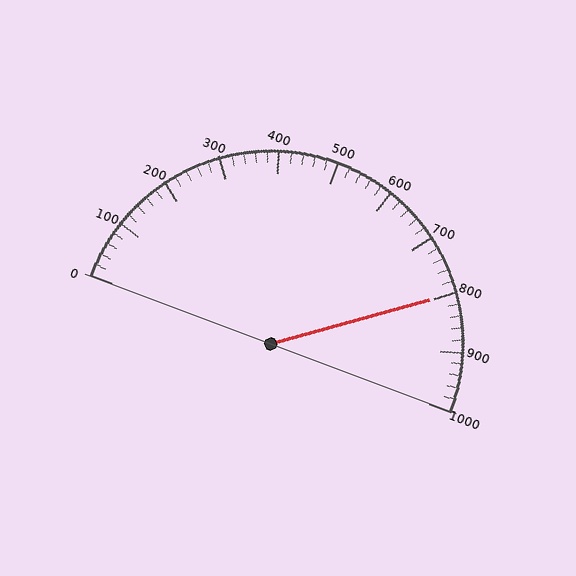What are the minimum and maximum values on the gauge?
The gauge ranges from 0 to 1000.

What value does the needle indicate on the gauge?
The needle indicates approximately 800.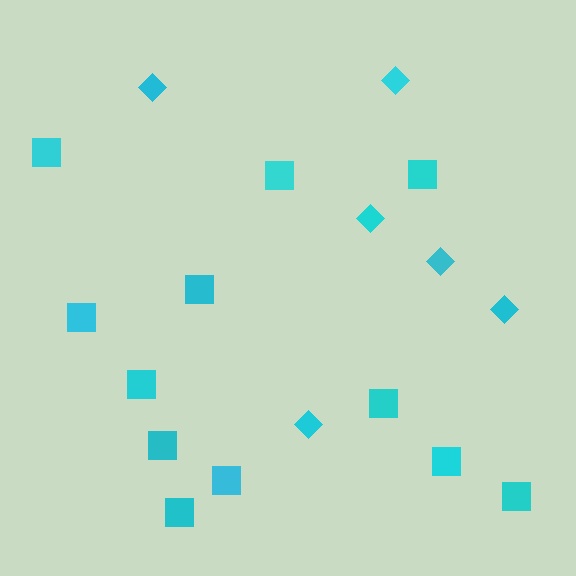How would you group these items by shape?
There are 2 groups: one group of squares (12) and one group of diamonds (6).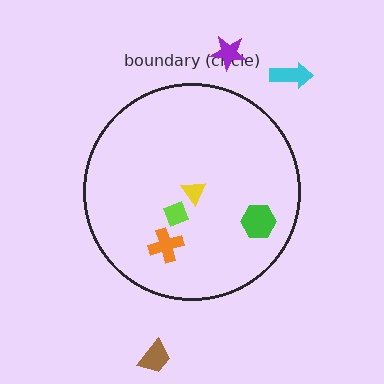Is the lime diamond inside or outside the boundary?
Inside.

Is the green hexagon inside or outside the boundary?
Inside.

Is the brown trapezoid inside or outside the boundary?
Outside.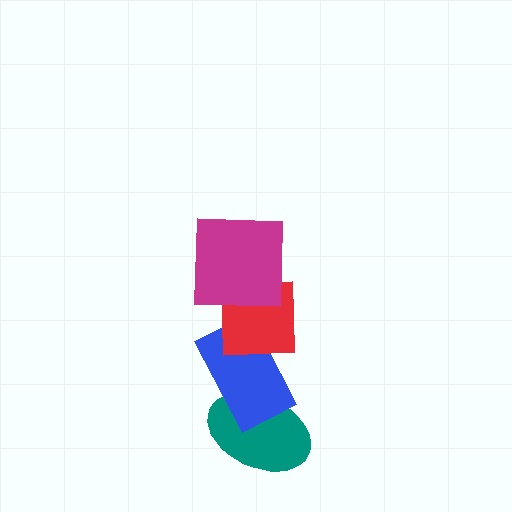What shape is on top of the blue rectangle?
The red square is on top of the blue rectangle.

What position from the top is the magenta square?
The magenta square is 1st from the top.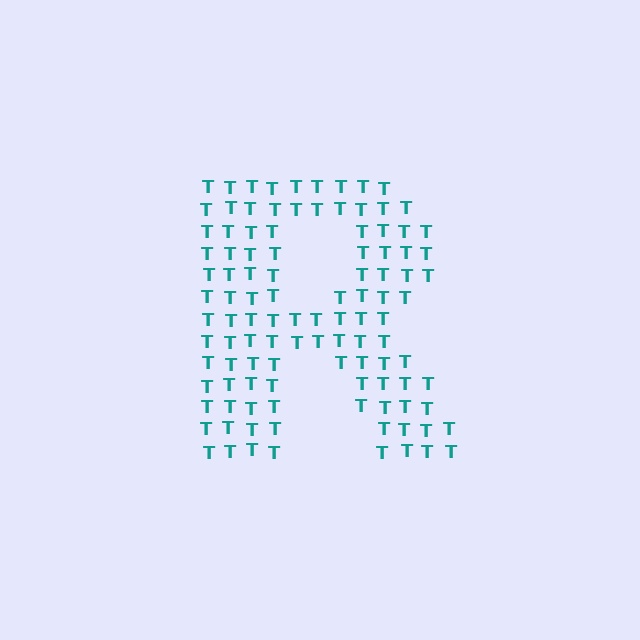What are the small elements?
The small elements are letter T's.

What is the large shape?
The large shape is the letter R.